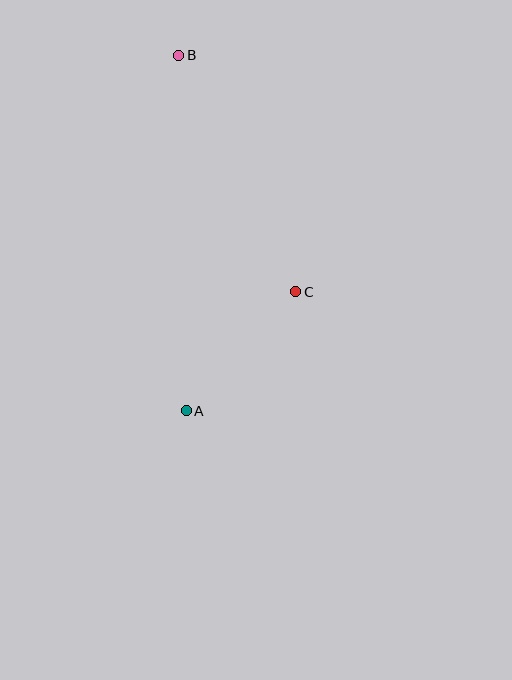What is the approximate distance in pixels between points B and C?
The distance between B and C is approximately 264 pixels.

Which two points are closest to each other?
Points A and C are closest to each other.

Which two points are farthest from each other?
Points A and B are farthest from each other.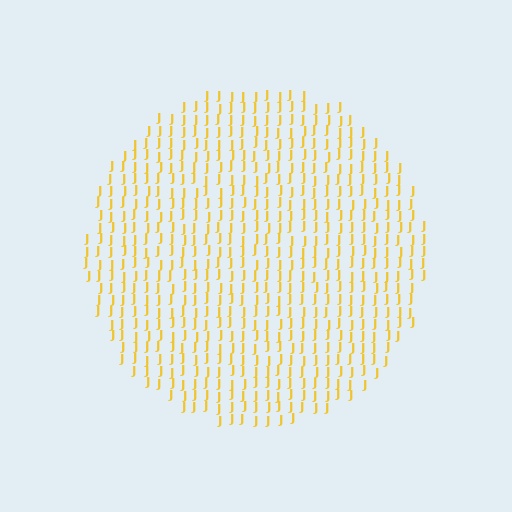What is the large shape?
The large shape is a circle.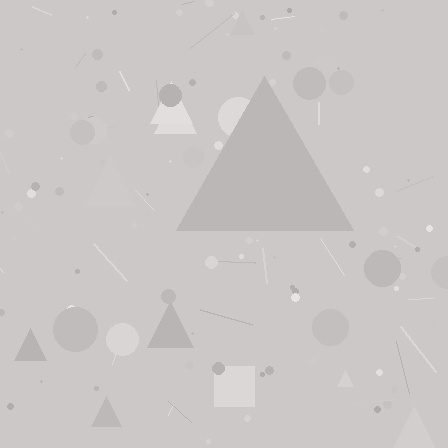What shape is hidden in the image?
A triangle is hidden in the image.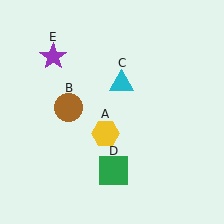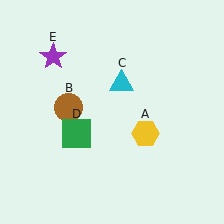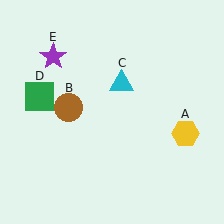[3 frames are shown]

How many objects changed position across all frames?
2 objects changed position: yellow hexagon (object A), green square (object D).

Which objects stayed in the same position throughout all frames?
Brown circle (object B) and cyan triangle (object C) and purple star (object E) remained stationary.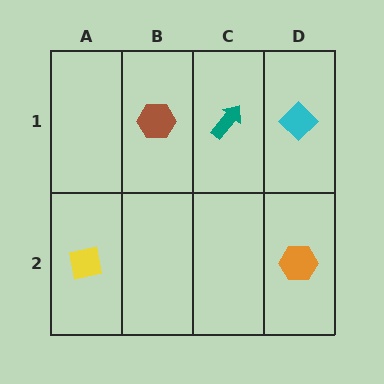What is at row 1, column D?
A cyan diamond.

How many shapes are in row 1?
3 shapes.